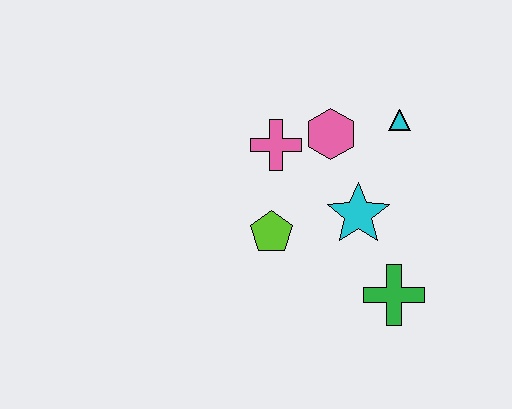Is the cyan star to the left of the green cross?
Yes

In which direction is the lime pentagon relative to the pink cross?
The lime pentagon is below the pink cross.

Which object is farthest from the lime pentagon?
The cyan triangle is farthest from the lime pentagon.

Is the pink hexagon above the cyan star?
Yes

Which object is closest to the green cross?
The cyan star is closest to the green cross.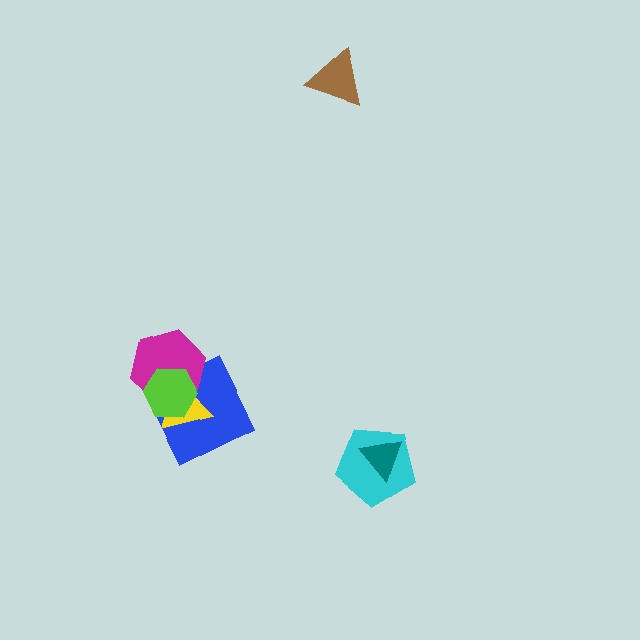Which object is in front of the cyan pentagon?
The teal triangle is in front of the cyan pentagon.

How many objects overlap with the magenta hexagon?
3 objects overlap with the magenta hexagon.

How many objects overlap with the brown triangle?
0 objects overlap with the brown triangle.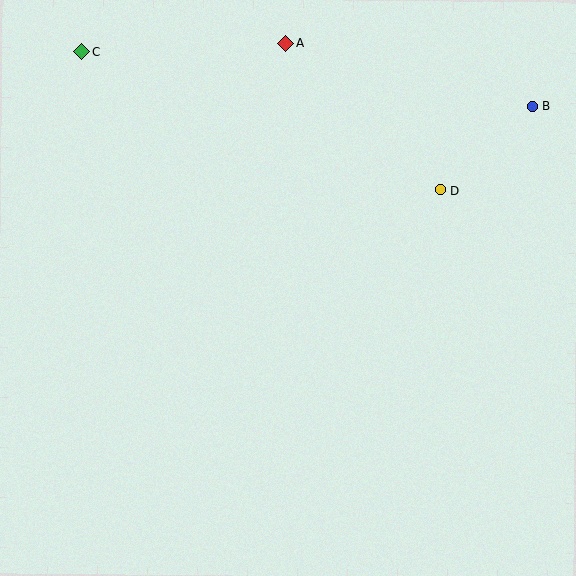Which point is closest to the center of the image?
Point D at (440, 190) is closest to the center.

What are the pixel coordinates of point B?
Point B is at (532, 106).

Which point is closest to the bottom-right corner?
Point D is closest to the bottom-right corner.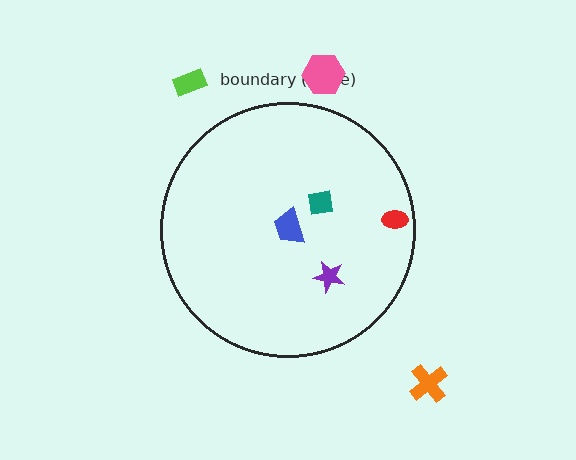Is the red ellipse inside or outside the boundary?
Inside.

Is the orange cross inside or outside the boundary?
Outside.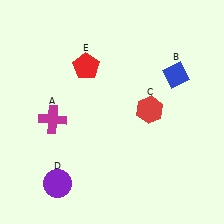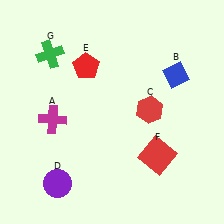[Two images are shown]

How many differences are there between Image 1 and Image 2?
There are 2 differences between the two images.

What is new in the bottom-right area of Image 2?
A red square (F) was added in the bottom-right area of Image 2.